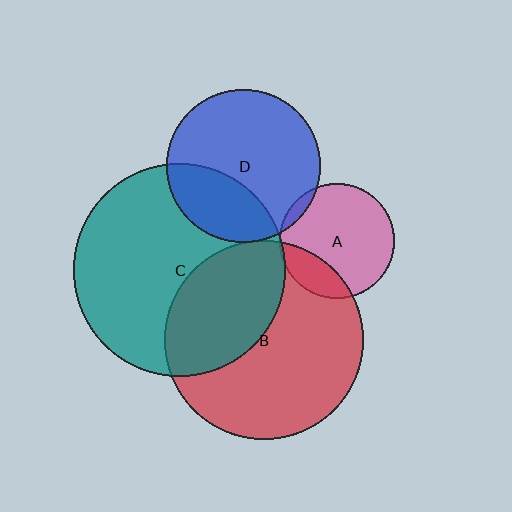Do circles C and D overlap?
Yes.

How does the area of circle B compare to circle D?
Approximately 1.7 times.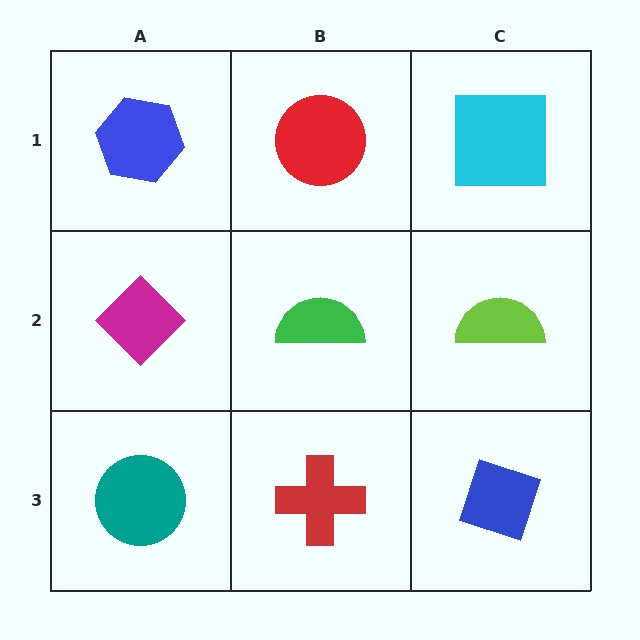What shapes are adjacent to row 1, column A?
A magenta diamond (row 2, column A), a red circle (row 1, column B).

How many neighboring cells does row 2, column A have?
3.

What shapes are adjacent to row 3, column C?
A lime semicircle (row 2, column C), a red cross (row 3, column B).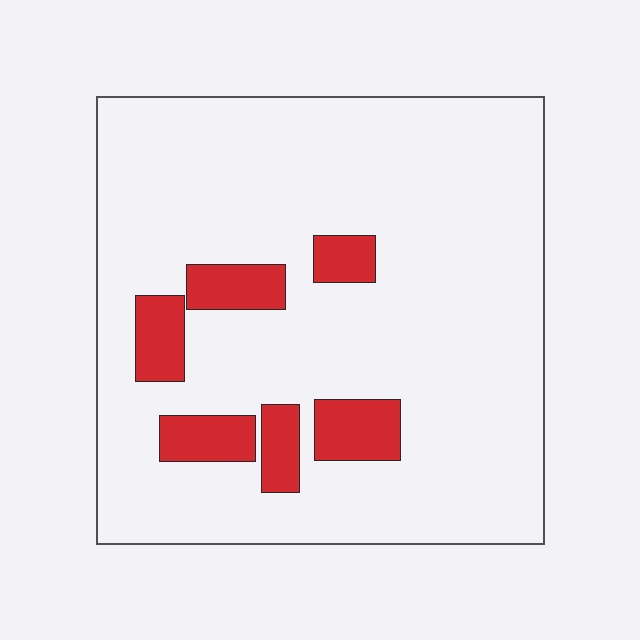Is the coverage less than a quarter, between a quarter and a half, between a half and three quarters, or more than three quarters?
Less than a quarter.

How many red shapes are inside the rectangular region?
6.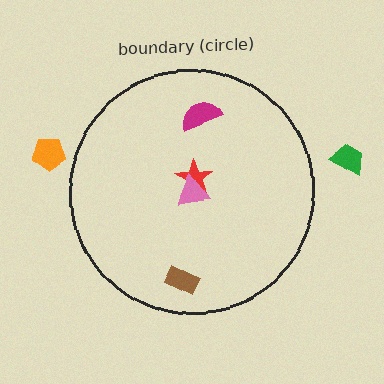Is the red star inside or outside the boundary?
Inside.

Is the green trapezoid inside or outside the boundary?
Outside.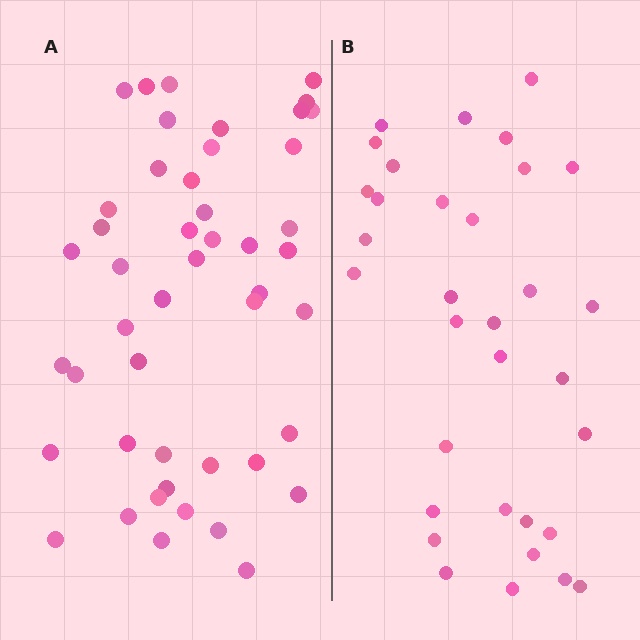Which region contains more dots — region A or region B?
Region A (the left region) has more dots.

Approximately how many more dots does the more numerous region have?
Region A has approximately 15 more dots than region B.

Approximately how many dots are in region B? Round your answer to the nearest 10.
About 30 dots. (The exact count is 33, which rounds to 30.)